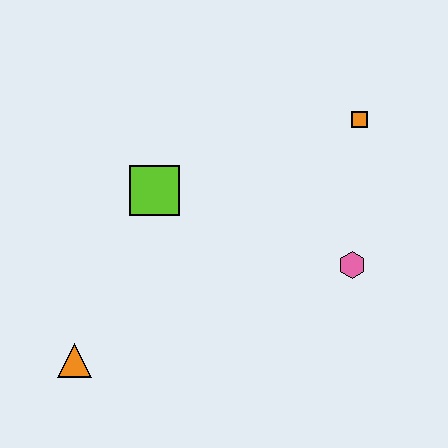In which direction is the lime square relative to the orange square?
The lime square is to the left of the orange square.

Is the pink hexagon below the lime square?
Yes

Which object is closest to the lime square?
The orange triangle is closest to the lime square.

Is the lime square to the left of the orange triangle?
No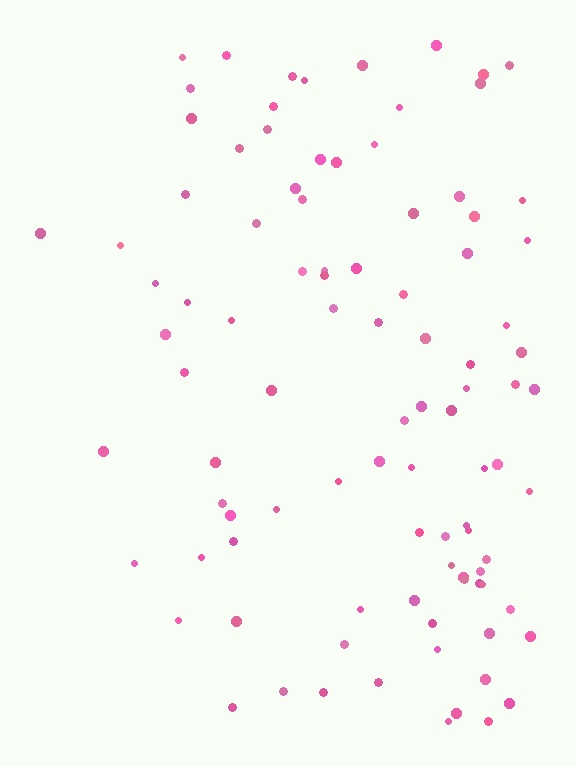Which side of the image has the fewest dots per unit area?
The left.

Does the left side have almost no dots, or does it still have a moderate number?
Still a moderate number, just noticeably fewer than the right.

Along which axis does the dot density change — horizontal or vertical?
Horizontal.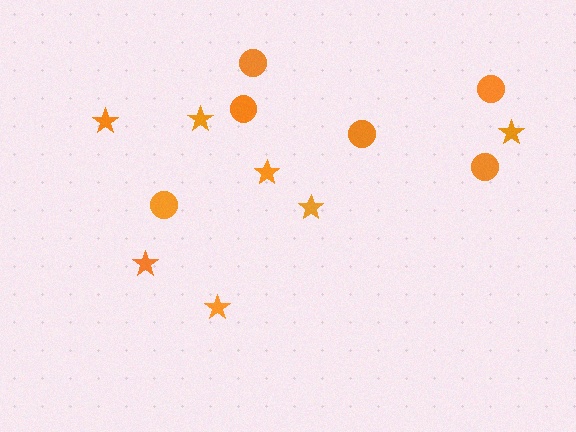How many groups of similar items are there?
There are 2 groups: one group of circles (6) and one group of stars (7).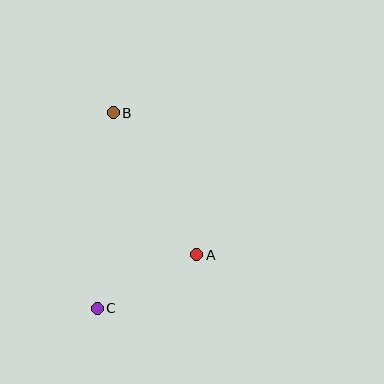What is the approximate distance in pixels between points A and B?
The distance between A and B is approximately 164 pixels.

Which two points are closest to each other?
Points A and C are closest to each other.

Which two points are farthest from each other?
Points B and C are farthest from each other.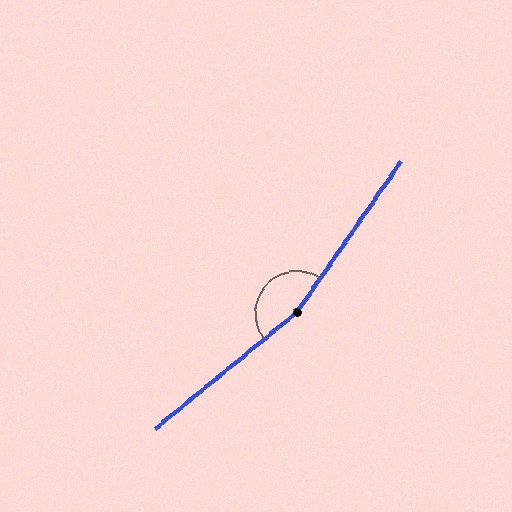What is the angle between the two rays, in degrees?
Approximately 164 degrees.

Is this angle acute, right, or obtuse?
It is obtuse.